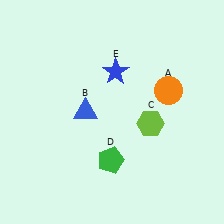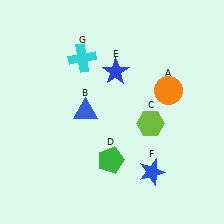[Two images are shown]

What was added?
A blue star (F), a cyan cross (G) were added in Image 2.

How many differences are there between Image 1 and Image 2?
There are 2 differences between the two images.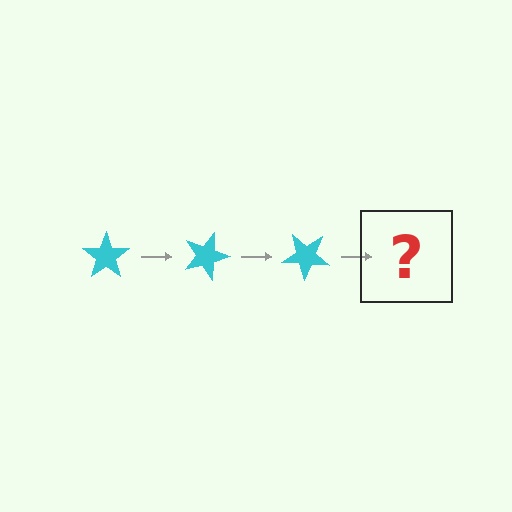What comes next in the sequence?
The next element should be a cyan star rotated 60 degrees.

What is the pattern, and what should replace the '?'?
The pattern is that the star rotates 20 degrees each step. The '?' should be a cyan star rotated 60 degrees.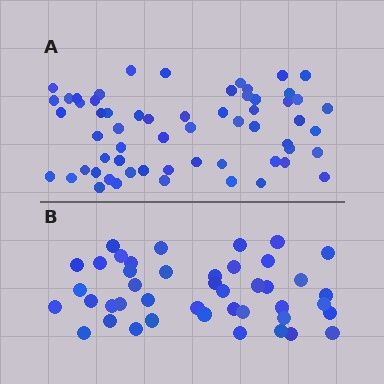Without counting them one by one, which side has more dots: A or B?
Region A (the top region) has more dots.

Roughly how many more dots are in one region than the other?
Region A has approximately 15 more dots than region B.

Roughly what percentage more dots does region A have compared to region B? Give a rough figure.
About 40% more.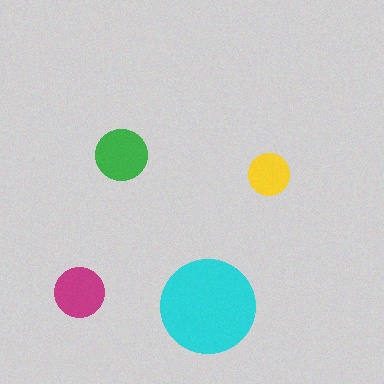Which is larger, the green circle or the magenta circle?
The green one.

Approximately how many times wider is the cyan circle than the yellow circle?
About 2.5 times wider.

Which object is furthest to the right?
The yellow circle is rightmost.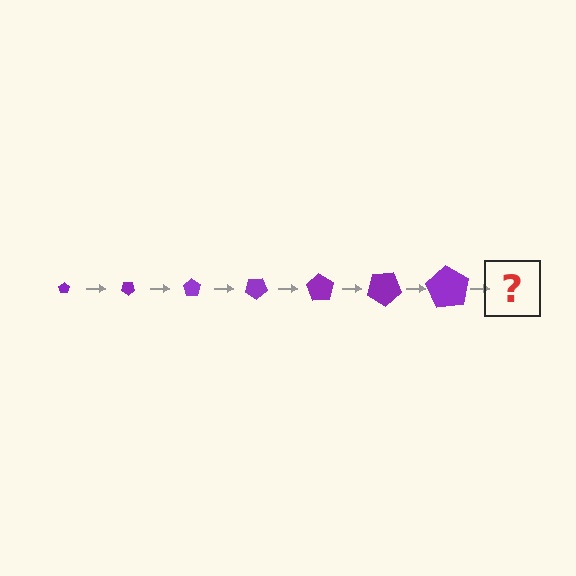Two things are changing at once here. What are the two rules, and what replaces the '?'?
The two rules are that the pentagon grows larger each step and it rotates 35 degrees each step. The '?' should be a pentagon, larger than the previous one and rotated 245 degrees from the start.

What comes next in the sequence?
The next element should be a pentagon, larger than the previous one and rotated 245 degrees from the start.